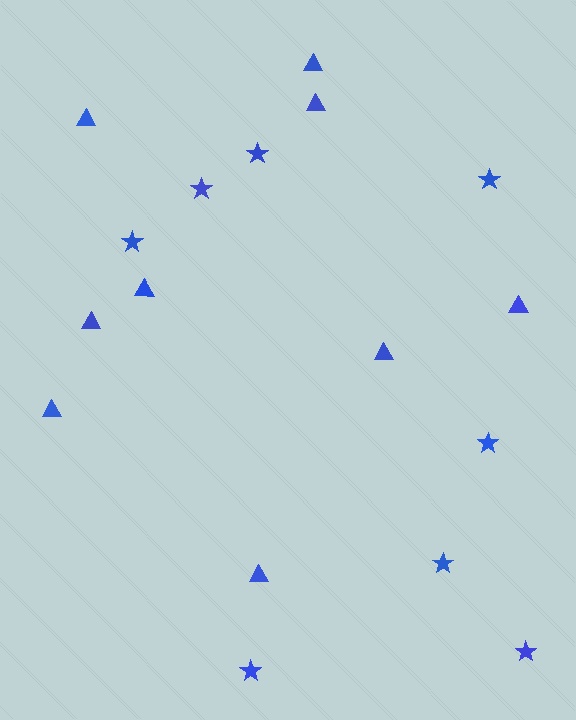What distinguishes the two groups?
There are 2 groups: one group of triangles (9) and one group of stars (8).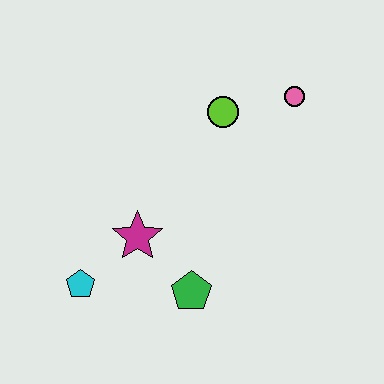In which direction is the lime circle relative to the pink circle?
The lime circle is to the left of the pink circle.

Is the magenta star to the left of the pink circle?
Yes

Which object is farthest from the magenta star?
The pink circle is farthest from the magenta star.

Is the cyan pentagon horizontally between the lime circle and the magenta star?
No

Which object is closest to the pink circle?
The lime circle is closest to the pink circle.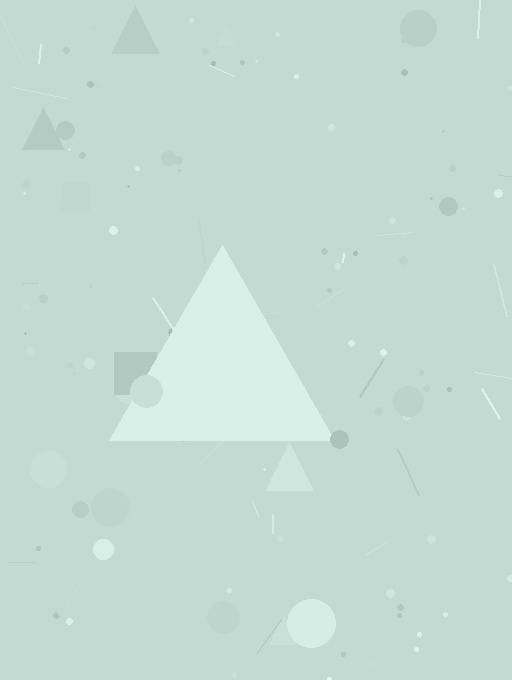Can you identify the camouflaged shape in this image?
The camouflaged shape is a triangle.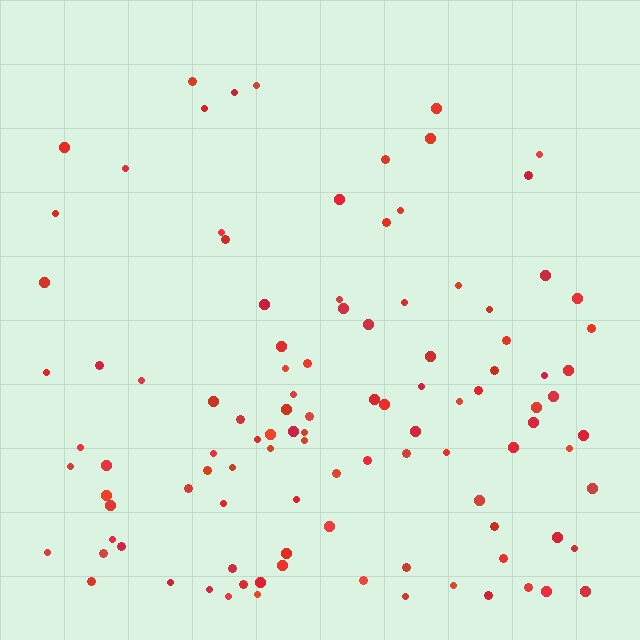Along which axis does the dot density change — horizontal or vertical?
Vertical.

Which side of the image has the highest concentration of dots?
The bottom.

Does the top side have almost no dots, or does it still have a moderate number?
Still a moderate number, just noticeably fewer than the bottom.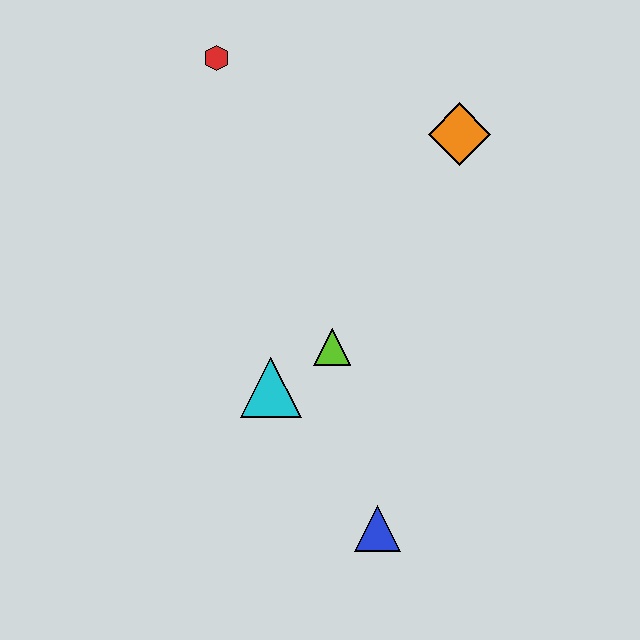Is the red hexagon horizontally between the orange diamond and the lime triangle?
No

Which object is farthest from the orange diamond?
The blue triangle is farthest from the orange diamond.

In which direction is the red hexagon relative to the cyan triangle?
The red hexagon is above the cyan triangle.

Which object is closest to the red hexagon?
The orange diamond is closest to the red hexagon.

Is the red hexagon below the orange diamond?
No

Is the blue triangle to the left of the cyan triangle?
No